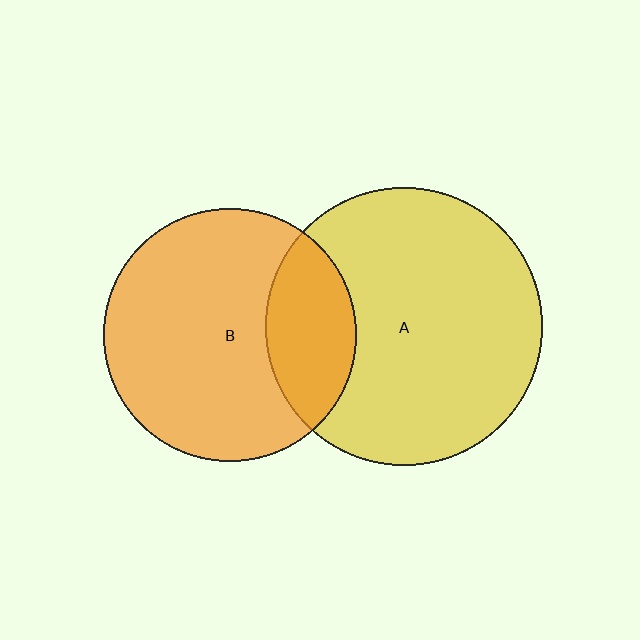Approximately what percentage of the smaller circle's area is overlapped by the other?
Approximately 25%.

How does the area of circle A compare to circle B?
Approximately 1.2 times.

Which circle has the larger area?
Circle A (yellow).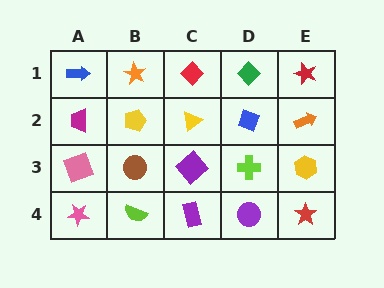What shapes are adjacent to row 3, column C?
A yellow triangle (row 2, column C), a purple rectangle (row 4, column C), a brown circle (row 3, column B), a lime cross (row 3, column D).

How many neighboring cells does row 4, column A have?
2.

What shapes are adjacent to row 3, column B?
A yellow pentagon (row 2, column B), a lime semicircle (row 4, column B), a pink square (row 3, column A), a purple diamond (row 3, column C).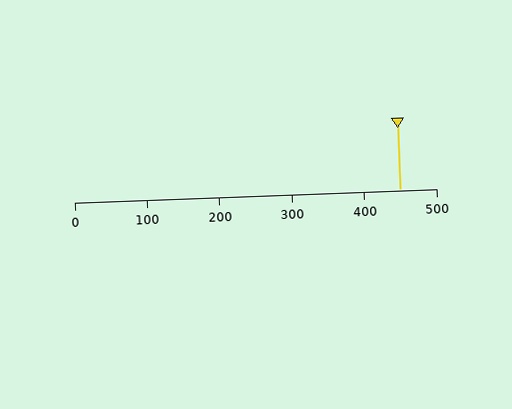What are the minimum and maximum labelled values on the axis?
The axis runs from 0 to 500.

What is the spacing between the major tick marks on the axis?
The major ticks are spaced 100 apart.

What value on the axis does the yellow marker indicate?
The marker indicates approximately 450.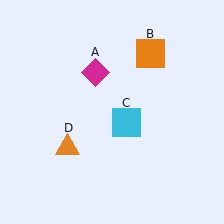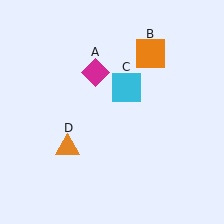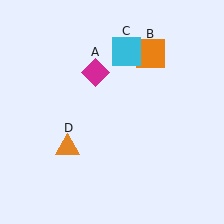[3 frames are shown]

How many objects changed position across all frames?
1 object changed position: cyan square (object C).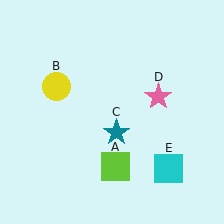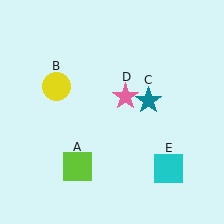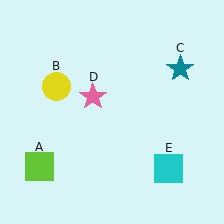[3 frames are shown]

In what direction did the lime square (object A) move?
The lime square (object A) moved left.